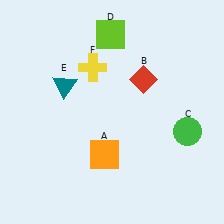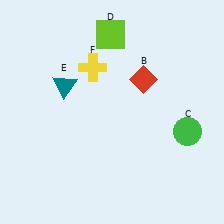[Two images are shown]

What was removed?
The orange square (A) was removed in Image 2.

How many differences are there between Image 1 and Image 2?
There is 1 difference between the two images.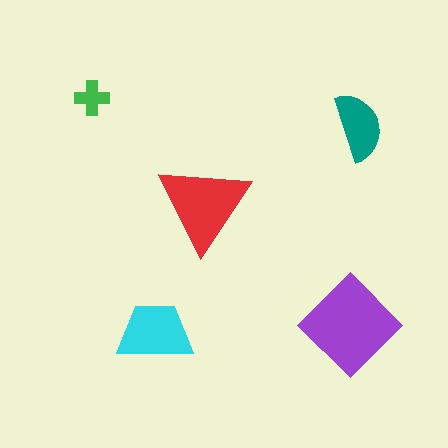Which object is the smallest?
The green cross.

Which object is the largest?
The purple diamond.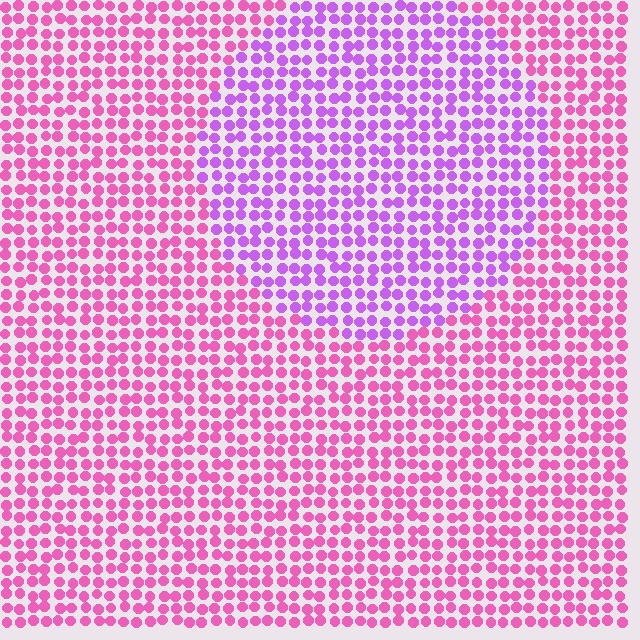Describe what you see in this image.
The image is filled with small pink elements in a uniform arrangement. A circle-shaped region is visible where the elements are tinted to a slightly different hue, forming a subtle color boundary.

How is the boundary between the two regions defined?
The boundary is defined purely by a slight shift in hue (about 39 degrees). Spacing, size, and orientation are identical on both sides.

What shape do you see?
I see a circle.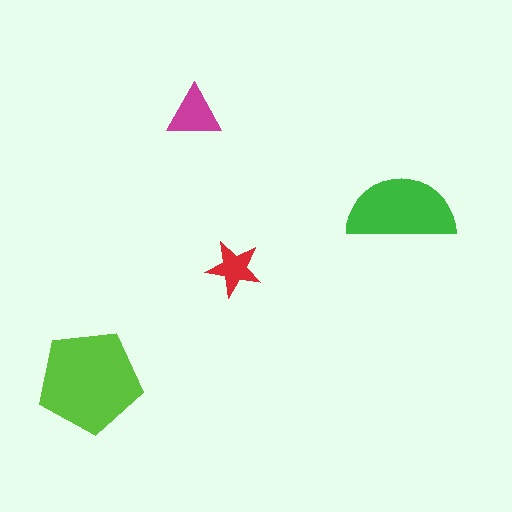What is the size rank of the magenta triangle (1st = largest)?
3rd.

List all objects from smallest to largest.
The red star, the magenta triangle, the green semicircle, the lime pentagon.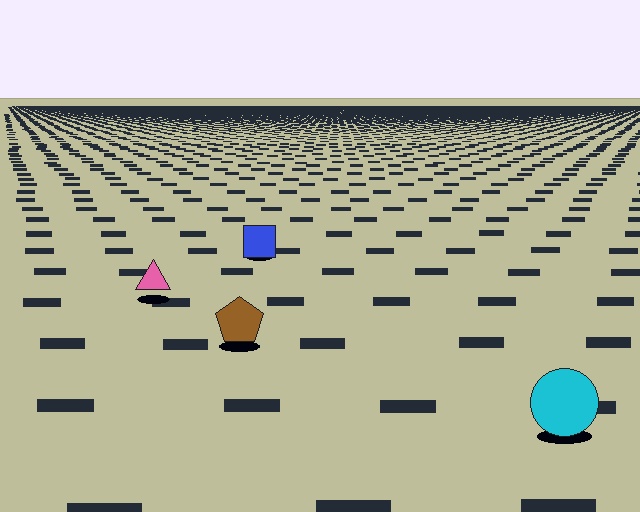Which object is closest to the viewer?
The cyan circle is closest. The texture marks near it are larger and more spread out.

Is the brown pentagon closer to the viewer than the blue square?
Yes. The brown pentagon is closer — you can tell from the texture gradient: the ground texture is coarser near it.